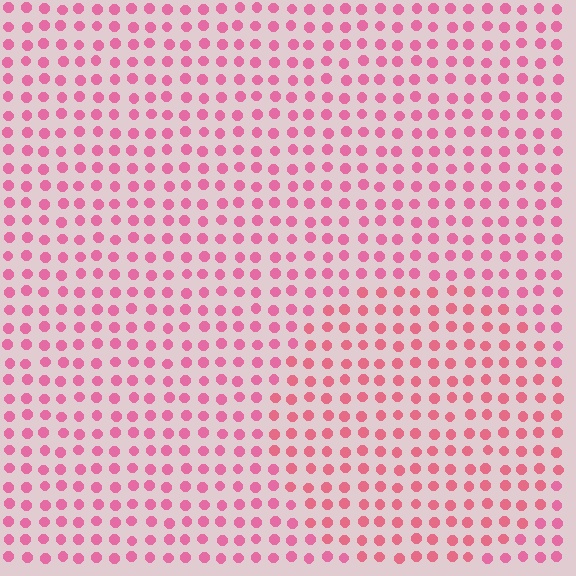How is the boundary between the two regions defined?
The boundary is defined purely by a slight shift in hue (about 15 degrees). Spacing, size, and orientation are identical on both sides.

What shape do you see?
I see a circle.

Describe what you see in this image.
The image is filled with small pink elements in a uniform arrangement. A circle-shaped region is visible where the elements are tinted to a slightly different hue, forming a subtle color boundary.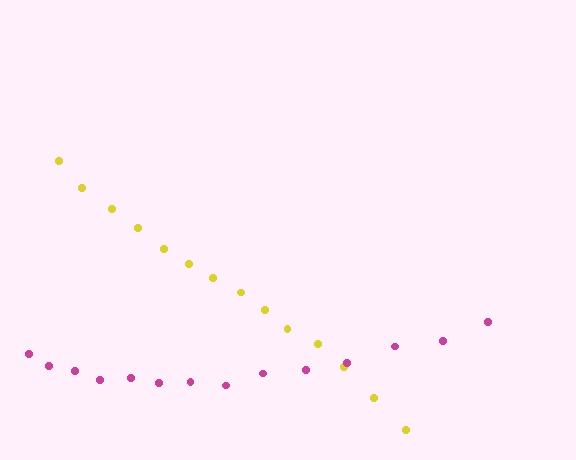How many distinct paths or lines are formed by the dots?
There are 2 distinct paths.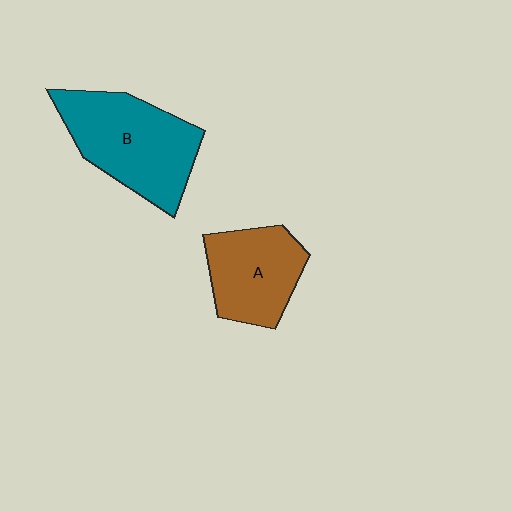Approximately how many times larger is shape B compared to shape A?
Approximately 1.4 times.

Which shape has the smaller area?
Shape A (brown).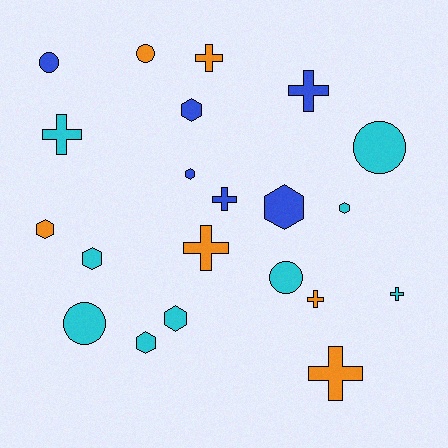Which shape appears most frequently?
Hexagon, with 8 objects.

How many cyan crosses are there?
There are 2 cyan crosses.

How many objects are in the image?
There are 21 objects.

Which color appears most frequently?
Cyan, with 9 objects.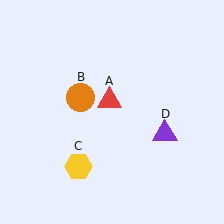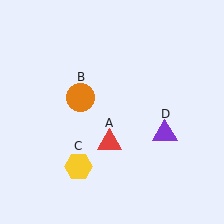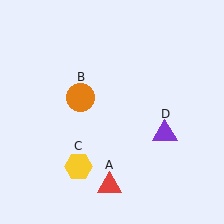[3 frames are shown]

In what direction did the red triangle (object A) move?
The red triangle (object A) moved down.